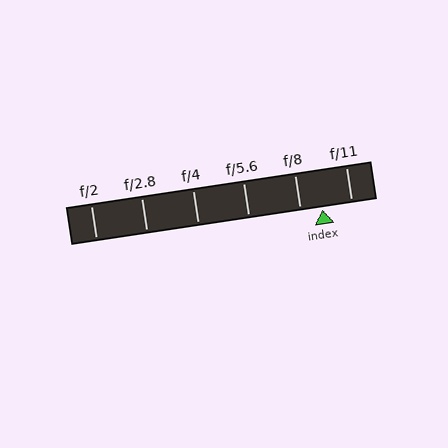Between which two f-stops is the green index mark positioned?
The index mark is between f/8 and f/11.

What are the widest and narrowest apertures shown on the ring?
The widest aperture shown is f/2 and the narrowest is f/11.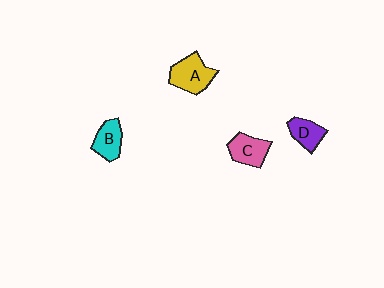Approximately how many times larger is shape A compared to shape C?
Approximately 1.2 times.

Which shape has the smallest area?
Shape D (purple).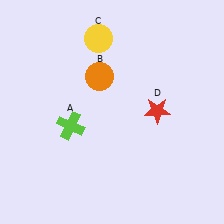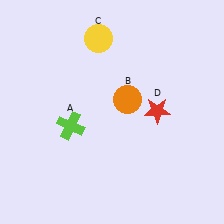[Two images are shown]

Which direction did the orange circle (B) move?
The orange circle (B) moved right.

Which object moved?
The orange circle (B) moved right.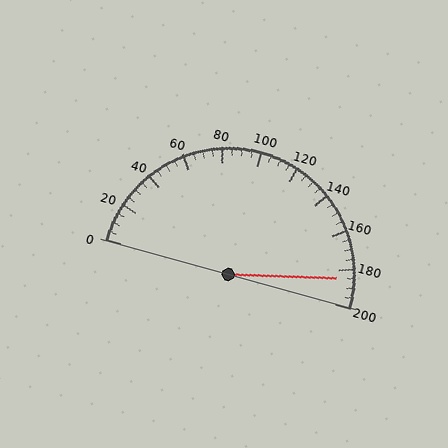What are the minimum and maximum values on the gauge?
The gauge ranges from 0 to 200.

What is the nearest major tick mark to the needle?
The nearest major tick mark is 180.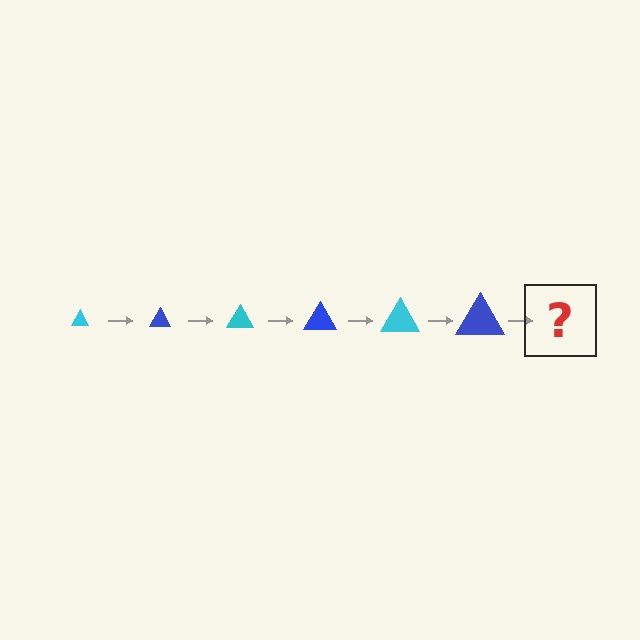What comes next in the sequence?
The next element should be a cyan triangle, larger than the previous one.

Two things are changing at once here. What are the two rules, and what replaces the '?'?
The two rules are that the triangle grows larger each step and the color cycles through cyan and blue. The '?' should be a cyan triangle, larger than the previous one.